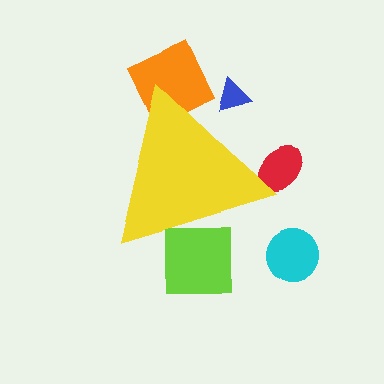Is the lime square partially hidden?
Yes, the lime square is partially hidden behind the yellow triangle.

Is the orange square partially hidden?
Yes, the orange square is partially hidden behind the yellow triangle.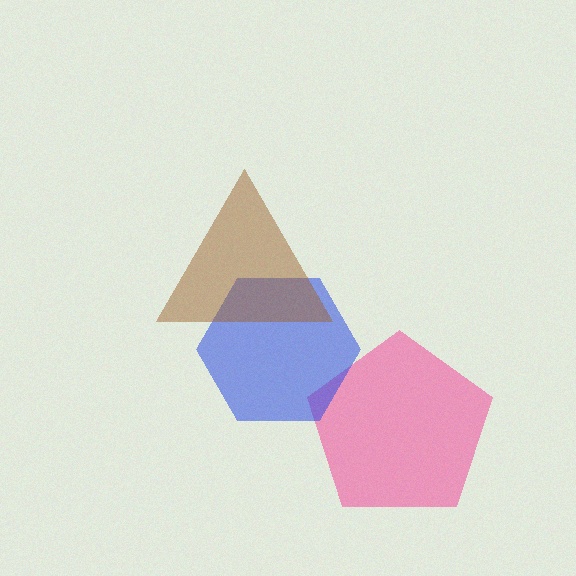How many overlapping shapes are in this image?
There are 3 overlapping shapes in the image.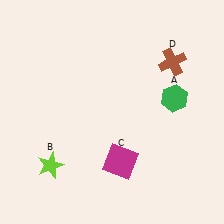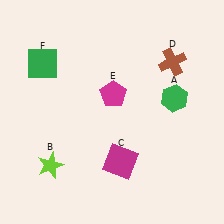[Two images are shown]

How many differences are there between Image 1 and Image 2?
There are 2 differences between the two images.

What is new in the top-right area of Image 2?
A magenta pentagon (E) was added in the top-right area of Image 2.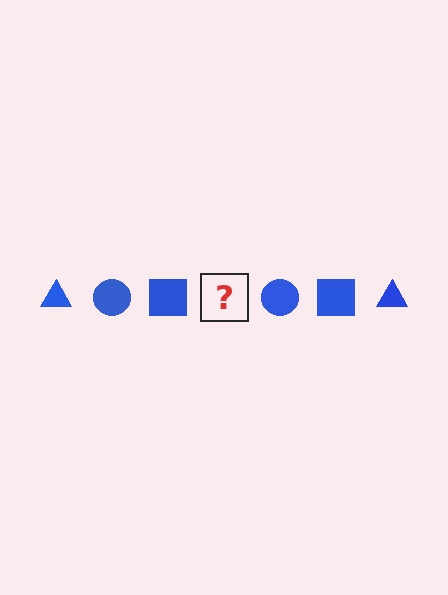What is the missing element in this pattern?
The missing element is a blue triangle.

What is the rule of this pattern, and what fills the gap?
The rule is that the pattern cycles through triangle, circle, square shapes in blue. The gap should be filled with a blue triangle.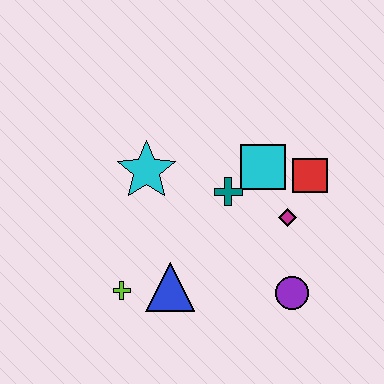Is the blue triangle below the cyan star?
Yes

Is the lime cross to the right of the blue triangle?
No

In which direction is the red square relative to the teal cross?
The red square is to the right of the teal cross.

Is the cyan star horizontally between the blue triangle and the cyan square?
No